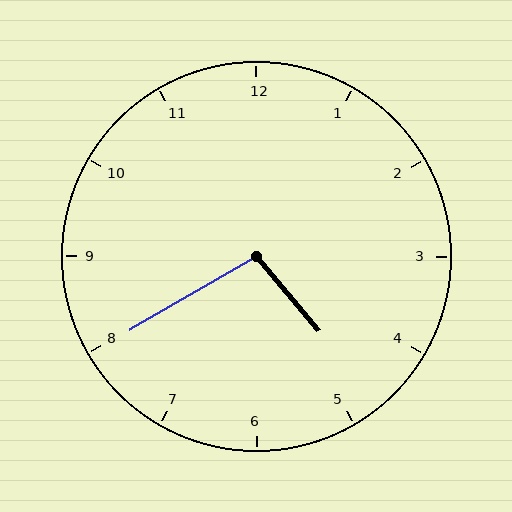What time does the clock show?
4:40.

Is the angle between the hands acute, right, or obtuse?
It is obtuse.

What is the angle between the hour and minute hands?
Approximately 100 degrees.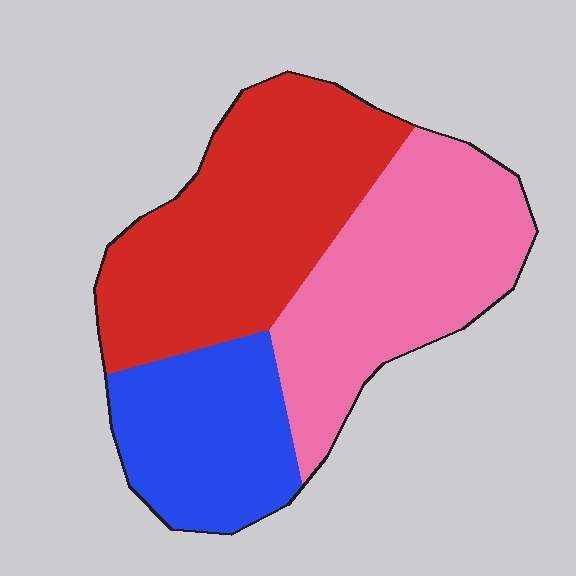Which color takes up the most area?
Red, at roughly 40%.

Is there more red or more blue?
Red.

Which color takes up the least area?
Blue, at roughly 25%.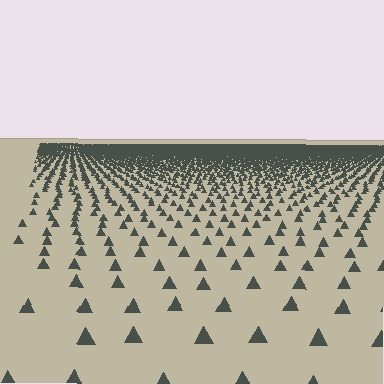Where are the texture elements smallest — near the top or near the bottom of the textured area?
Near the top.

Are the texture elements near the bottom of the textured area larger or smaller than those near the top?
Larger. Near the bottom, elements are closer to the viewer and appear at a bigger on-screen size.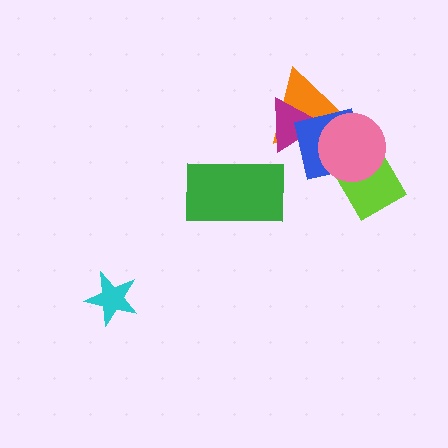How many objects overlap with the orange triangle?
3 objects overlap with the orange triangle.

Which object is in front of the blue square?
The pink circle is in front of the blue square.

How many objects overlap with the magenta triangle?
2 objects overlap with the magenta triangle.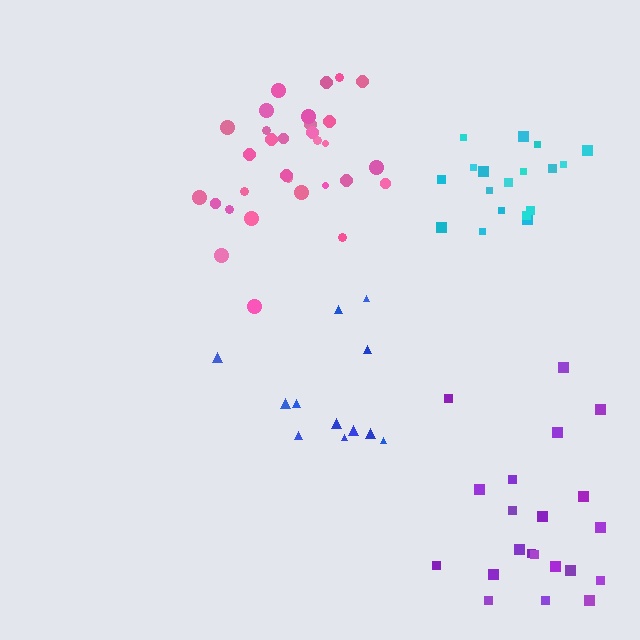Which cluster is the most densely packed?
Cyan.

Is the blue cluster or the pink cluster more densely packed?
Pink.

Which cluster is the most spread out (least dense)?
Blue.